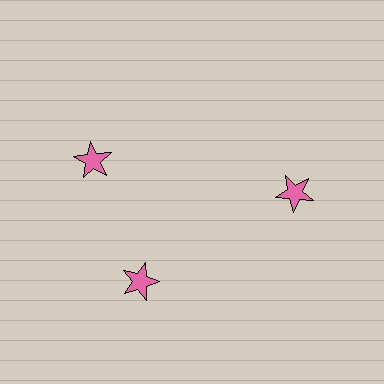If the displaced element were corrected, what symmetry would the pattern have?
It would have 3-fold rotational symmetry — the pattern would map onto itself every 120 degrees.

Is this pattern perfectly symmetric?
No. The 3 pink stars are arranged in a ring, but one element near the 11 o'clock position is rotated out of alignment along the ring, breaking the 3-fold rotational symmetry.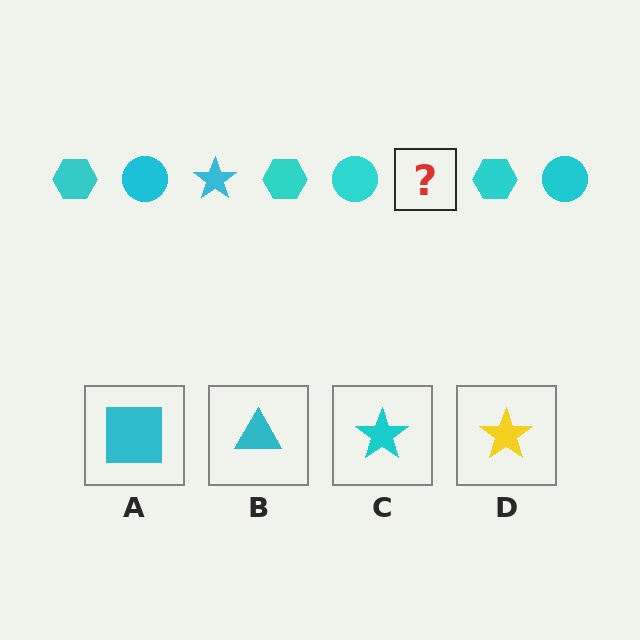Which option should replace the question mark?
Option C.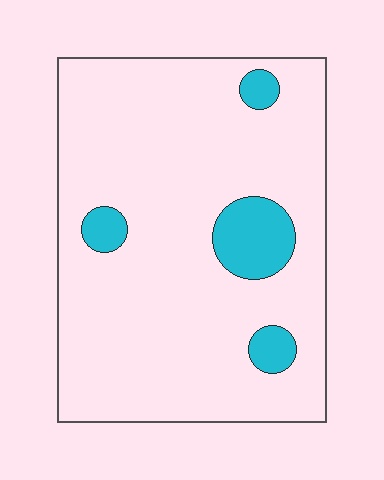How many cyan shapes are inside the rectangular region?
4.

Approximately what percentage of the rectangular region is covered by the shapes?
Approximately 10%.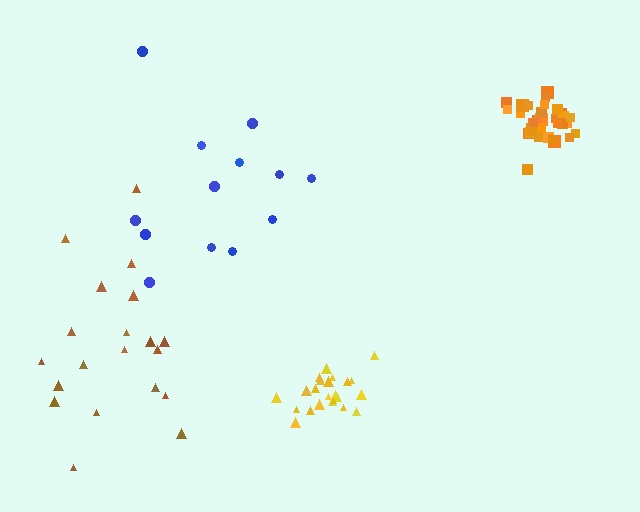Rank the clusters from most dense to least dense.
orange, yellow, brown, blue.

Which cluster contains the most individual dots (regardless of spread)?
Orange (33).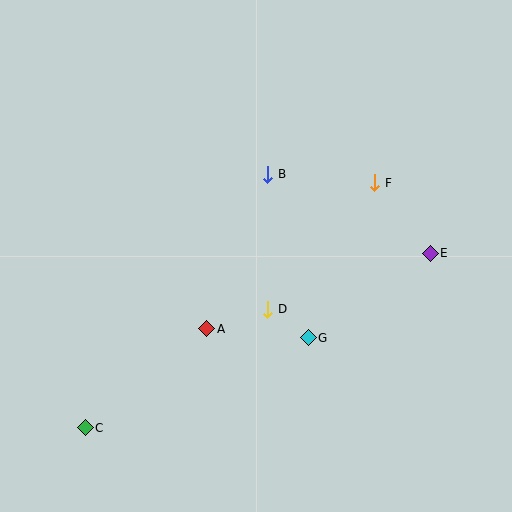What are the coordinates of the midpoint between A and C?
The midpoint between A and C is at (146, 378).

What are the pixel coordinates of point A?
Point A is at (207, 329).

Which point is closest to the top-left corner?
Point B is closest to the top-left corner.